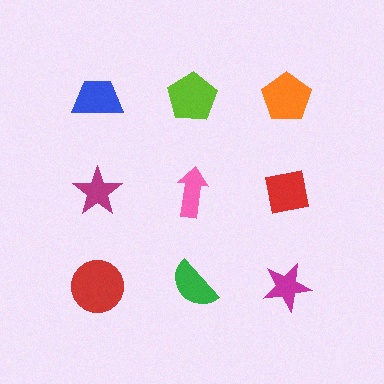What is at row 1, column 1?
A blue trapezoid.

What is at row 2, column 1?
A magenta star.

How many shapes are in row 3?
3 shapes.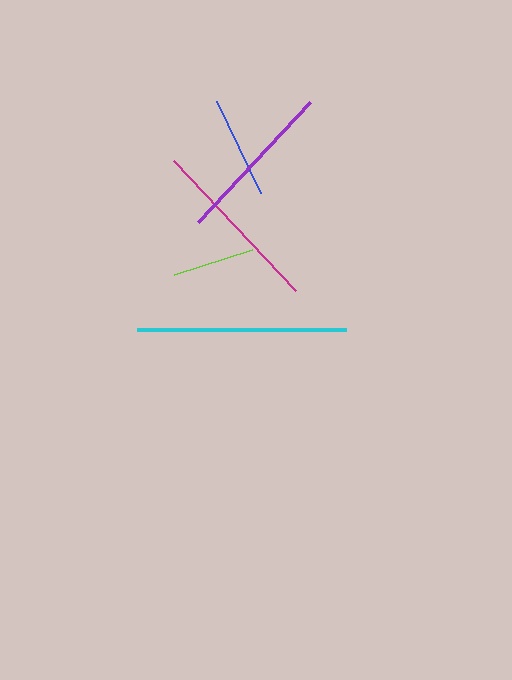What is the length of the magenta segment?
The magenta segment is approximately 178 pixels long.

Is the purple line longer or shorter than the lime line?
The purple line is longer than the lime line.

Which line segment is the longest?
The cyan line is the longest at approximately 209 pixels.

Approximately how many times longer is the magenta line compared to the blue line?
The magenta line is approximately 1.8 times the length of the blue line.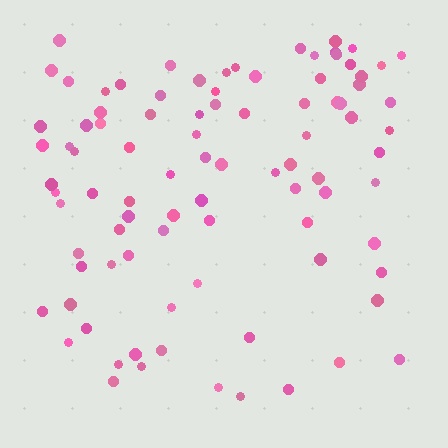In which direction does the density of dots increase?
From bottom to top, with the top side densest.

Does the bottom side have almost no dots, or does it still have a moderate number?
Still a moderate number, just noticeably fewer than the top.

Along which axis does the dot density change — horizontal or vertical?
Vertical.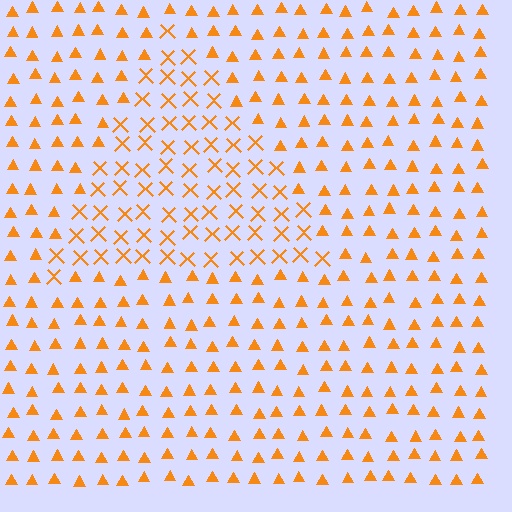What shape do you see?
I see a triangle.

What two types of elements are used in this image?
The image uses X marks inside the triangle region and triangles outside it.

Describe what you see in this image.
The image is filled with small orange elements arranged in a uniform grid. A triangle-shaped region contains X marks, while the surrounding area contains triangles. The boundary is defined purely by the change in element shape.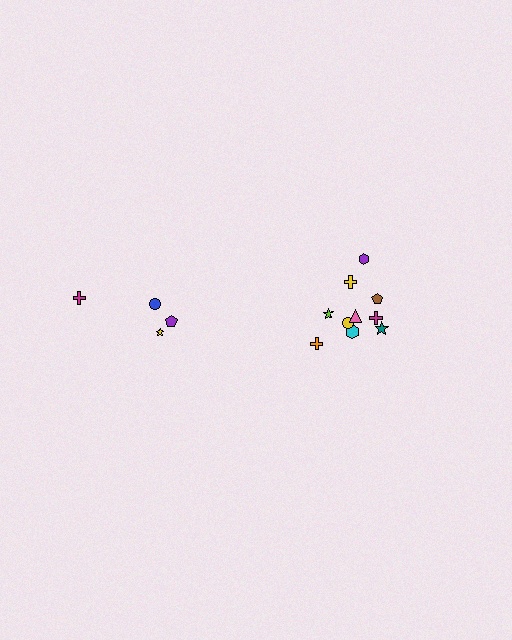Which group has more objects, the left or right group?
The right group.